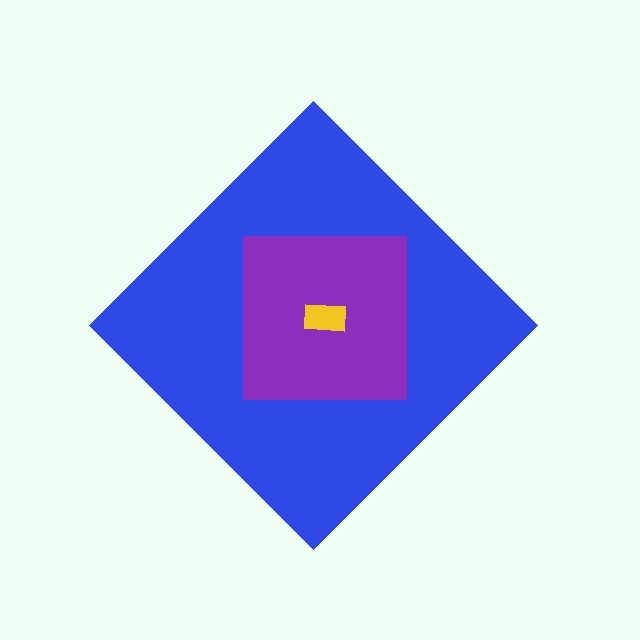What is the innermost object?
The yellow rectangle.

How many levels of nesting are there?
3.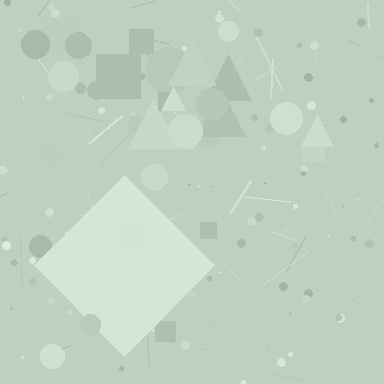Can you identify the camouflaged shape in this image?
The camouflaged shape is a diamond.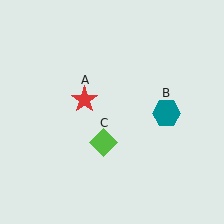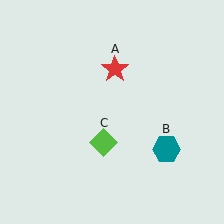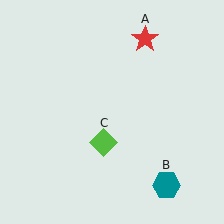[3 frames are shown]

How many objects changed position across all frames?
2 objects changed position: red star (object A), teal hexagon (object B).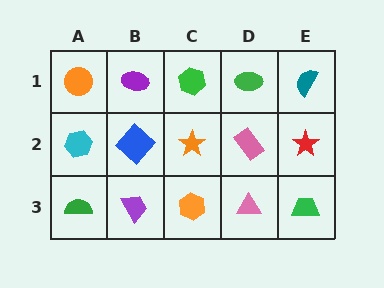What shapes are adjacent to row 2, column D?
A green ellipse (row 1, column D), a pink triangle (row 3, column D), an orange star (row 2, column C), a red star (row 2, column E).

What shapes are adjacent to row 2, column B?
A purple ellipse (row 1, column B), a purple trapezoid (row 3, column B), a cyan hexagon (row 2, column A), an orange star (row 2, column C).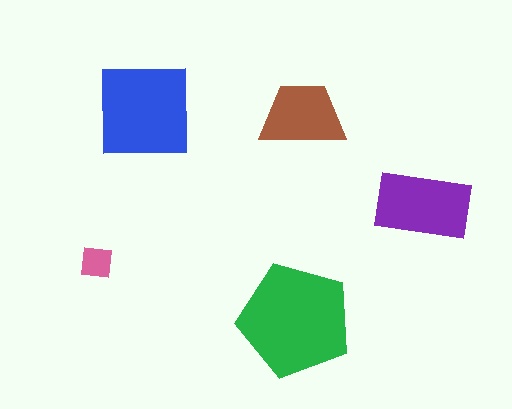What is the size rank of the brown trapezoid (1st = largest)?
4th.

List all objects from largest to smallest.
The green pentagon, the blue square, the purple rectangle, the brown trapezoid, the pink square.